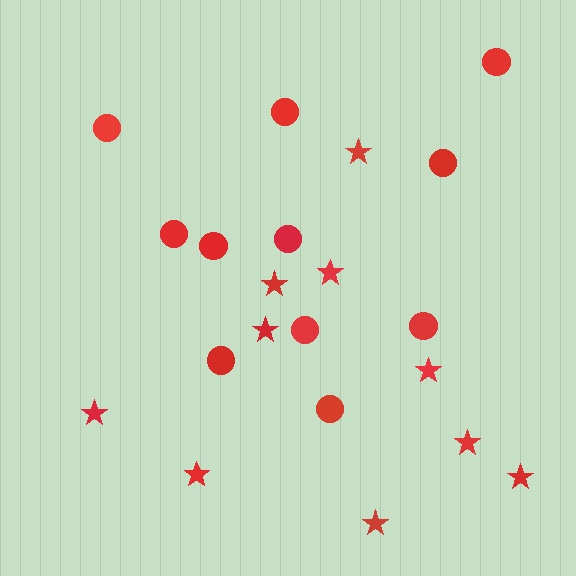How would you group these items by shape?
There are 2 groups: one group of stars (10) and one group of circles (11).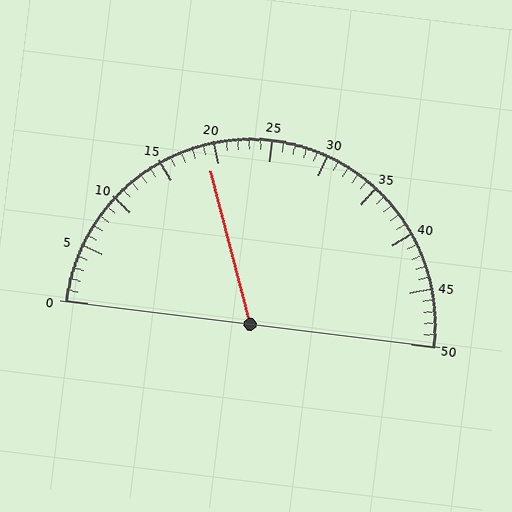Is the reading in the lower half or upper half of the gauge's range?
The reading is in the lower half of the range (0 to 50).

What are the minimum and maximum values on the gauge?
The gauge ranges from 0 to 50.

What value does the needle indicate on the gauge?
The needle indicates approximately 19.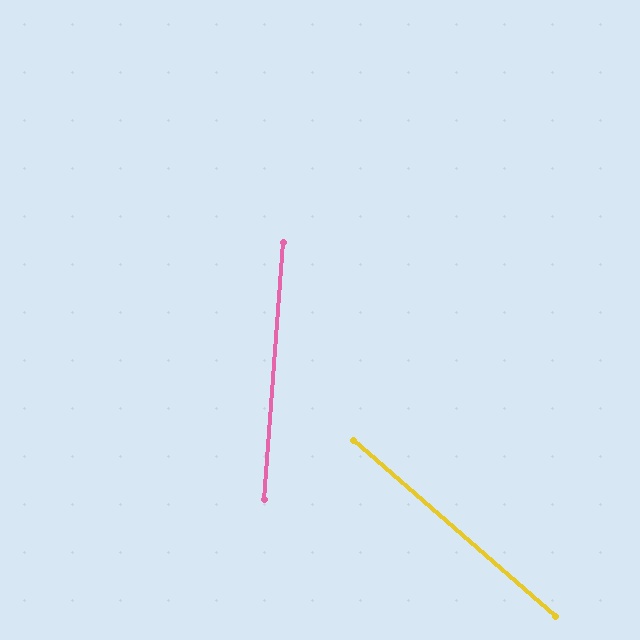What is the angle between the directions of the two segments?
Approximately 53 degrees.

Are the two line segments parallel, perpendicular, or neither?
Neither parallel nor perpendicular — they differ by about 53°.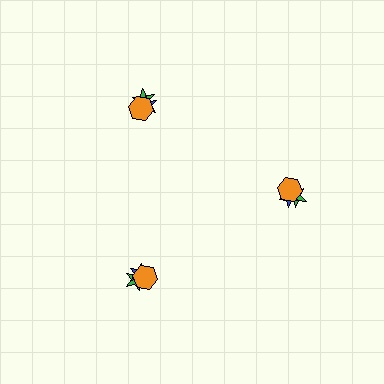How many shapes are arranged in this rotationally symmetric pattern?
There are 9 shapes, arranged in 3 groups of 3.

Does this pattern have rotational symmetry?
Yes, this pattern has 3-fold rotational symmetry. It looks the same after rotating 120 degrees around the center.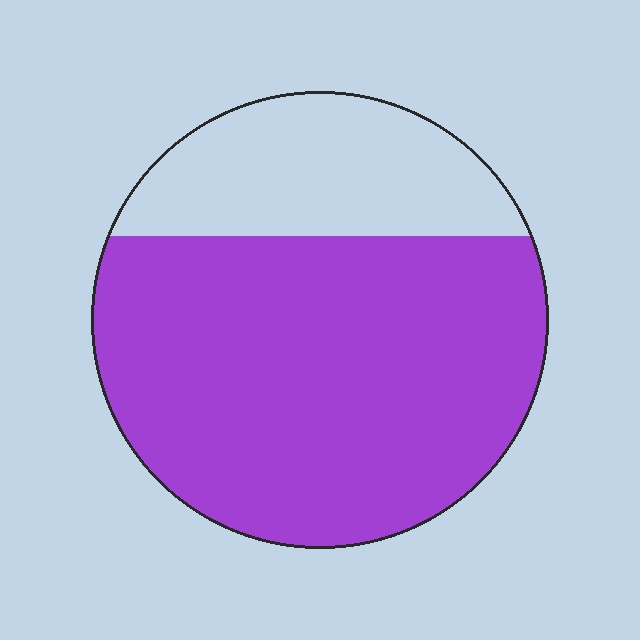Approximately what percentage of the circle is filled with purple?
Approximately 75%.